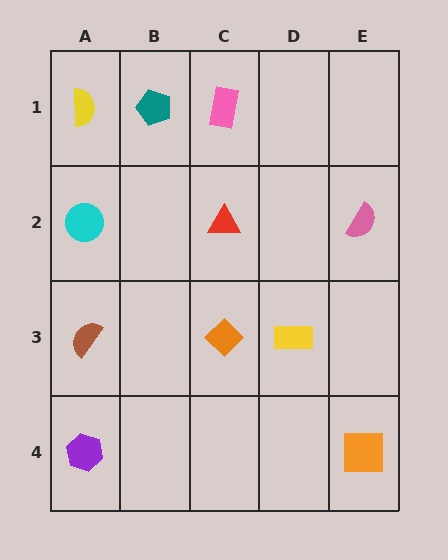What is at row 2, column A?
A cyan circle.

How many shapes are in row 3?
3 shapes.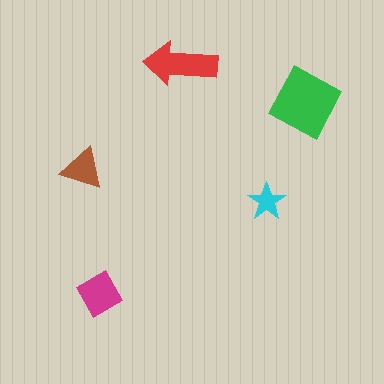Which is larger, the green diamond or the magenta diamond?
The green diamond.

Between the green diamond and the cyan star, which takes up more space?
The green diamond.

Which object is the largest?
The green diamond.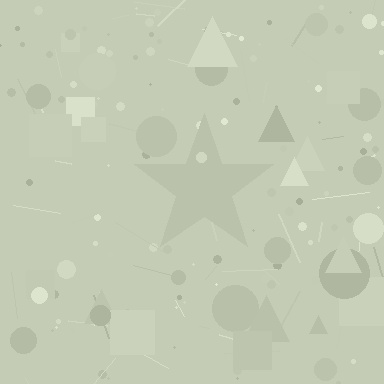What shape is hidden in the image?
A star is hidden in the image.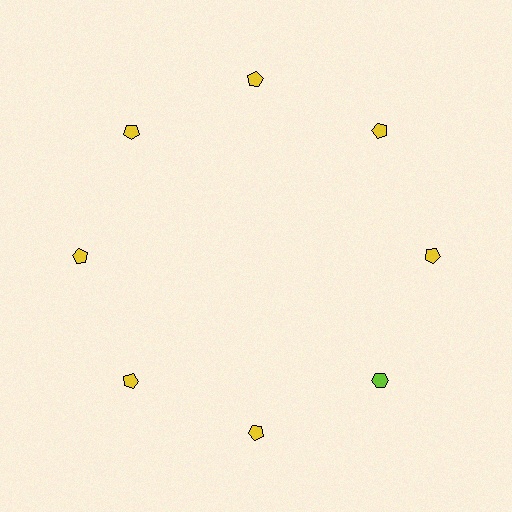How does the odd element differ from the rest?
It differs in both color (lime instead of yellow) and shape (hexagon instead of pentagon).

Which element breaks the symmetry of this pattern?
The lime hexagon at roughly the 4 o'clock position breaks the symmetry. All other shapes are yellow pentagons.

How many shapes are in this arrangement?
There are 8 shapes arranged in a ring pattern.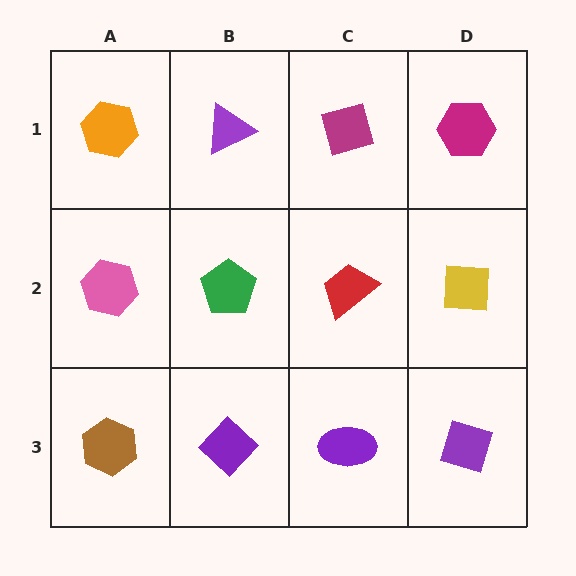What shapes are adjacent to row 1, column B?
A green pentagon (row 2, column B), an orange hexagon (row 1, column A), a magenta diamond (row 1, column C).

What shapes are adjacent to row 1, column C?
A red trapezoid (row 2, column C), a purple triangle (row 1, column B), a magenta hexagon (row 1, column D).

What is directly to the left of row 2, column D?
A red trapezoid.